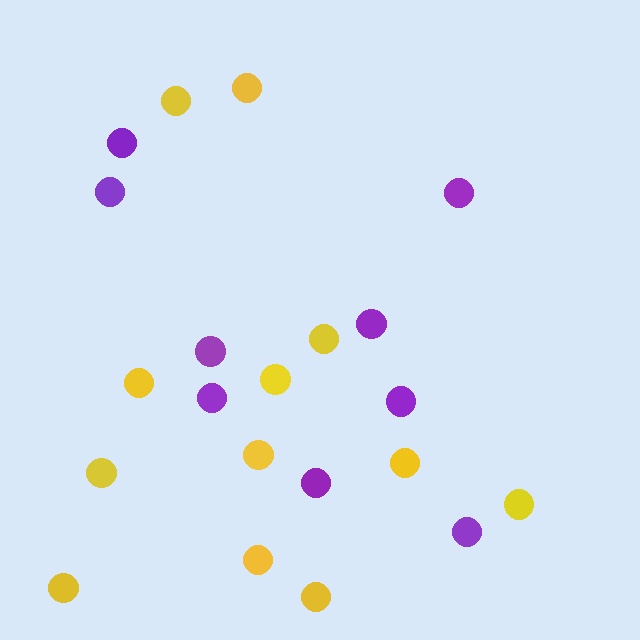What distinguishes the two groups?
There are 2 groups: one group of yellow circles (12) and one group of purple circles (9).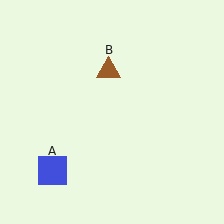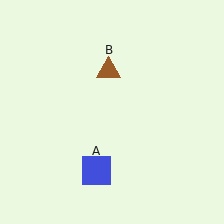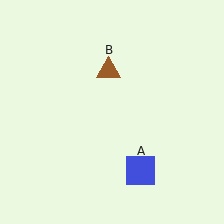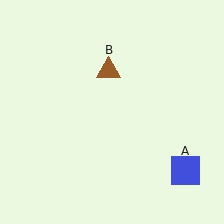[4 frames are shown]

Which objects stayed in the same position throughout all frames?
Brown triangle (object B) remained stationary.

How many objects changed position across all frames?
1 object changed position: blue square (object A).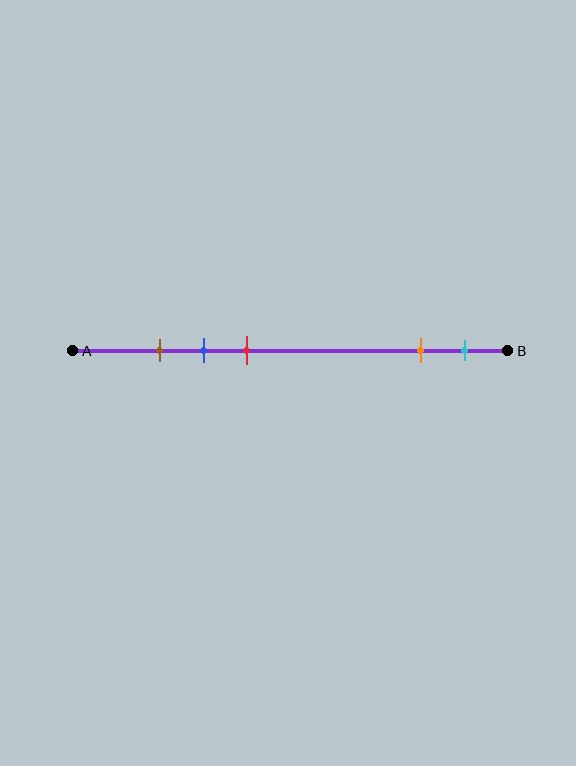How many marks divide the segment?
There are 5 marks dividing the segment.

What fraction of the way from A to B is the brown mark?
The brown mark is approximately 20% (0.2) of the way from A to B.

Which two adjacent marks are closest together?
The brown and blue marks are the closest adjacent pair.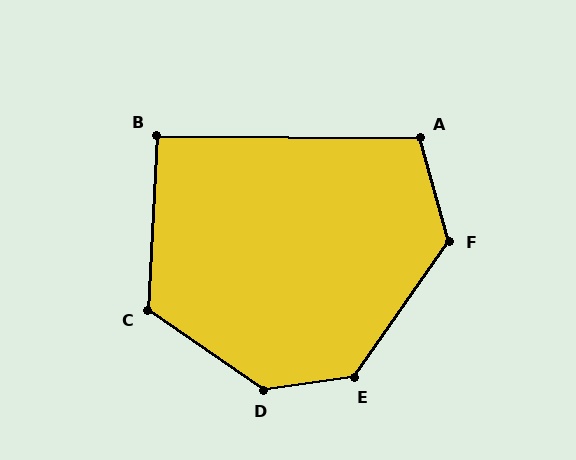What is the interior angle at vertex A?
Approximately 106 degrees (obtuse).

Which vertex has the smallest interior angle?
B, at approximately 93 degrees.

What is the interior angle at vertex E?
Approximately 133 degrees (obtuse).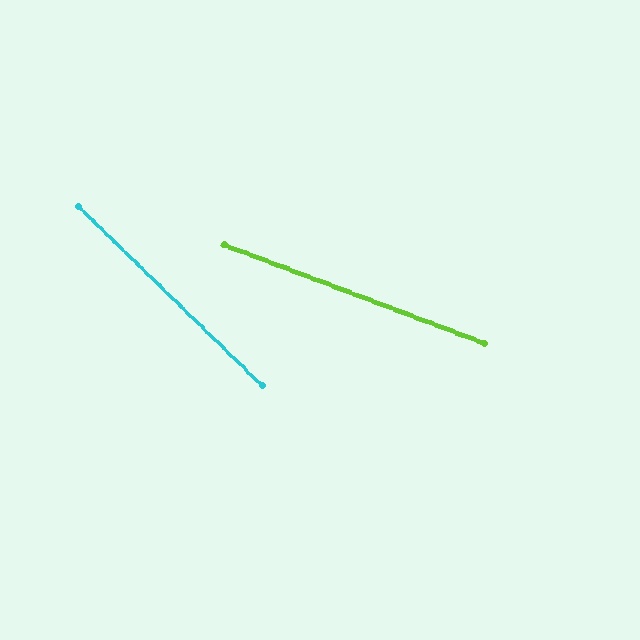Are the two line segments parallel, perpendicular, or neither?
Neither parallel nor perpendicular — they differ by about 24°.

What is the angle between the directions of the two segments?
Approximately 24 degrees.